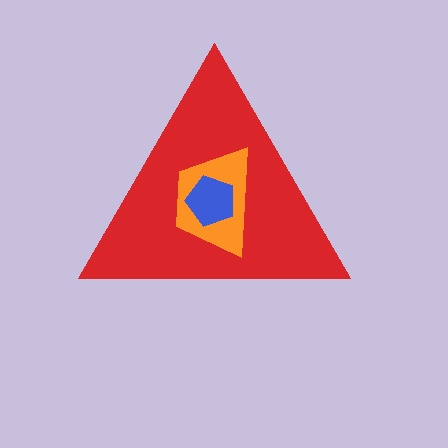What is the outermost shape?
The red triangle.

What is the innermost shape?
The blue pentagon.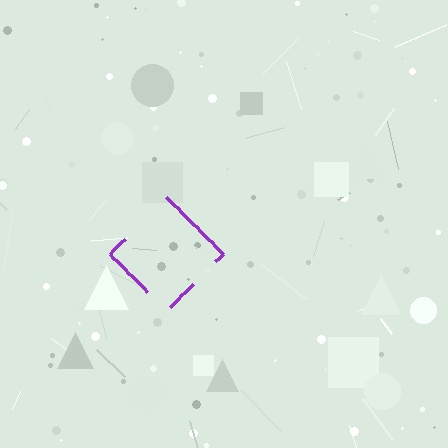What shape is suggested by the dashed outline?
The dashed outline suggests a diamond.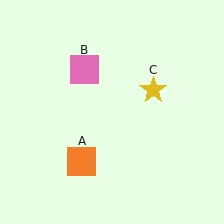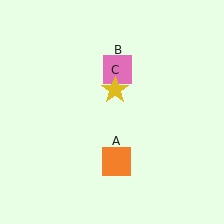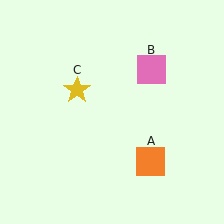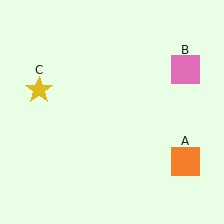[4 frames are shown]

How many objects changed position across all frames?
3 objects changed position: orange square (object A), pink square (object B), yellow star (object C).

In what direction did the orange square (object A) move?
The orange square (object A) moved right.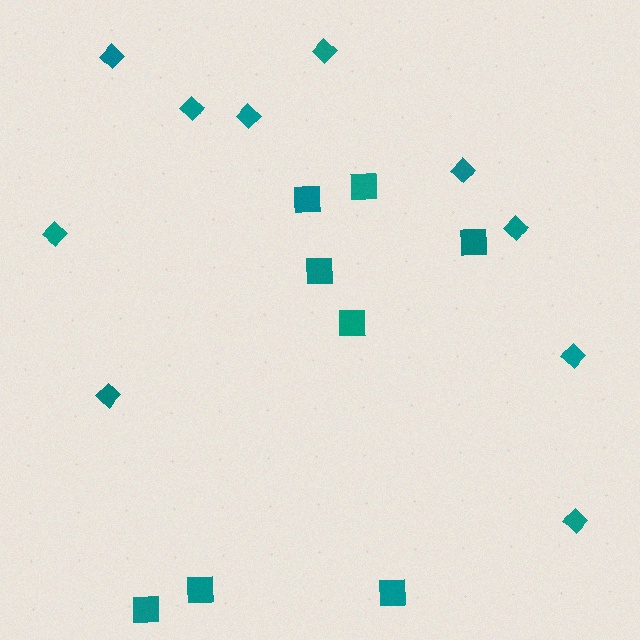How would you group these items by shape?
There are 2 groups: one group of diamonds (10) and one group of squares (8).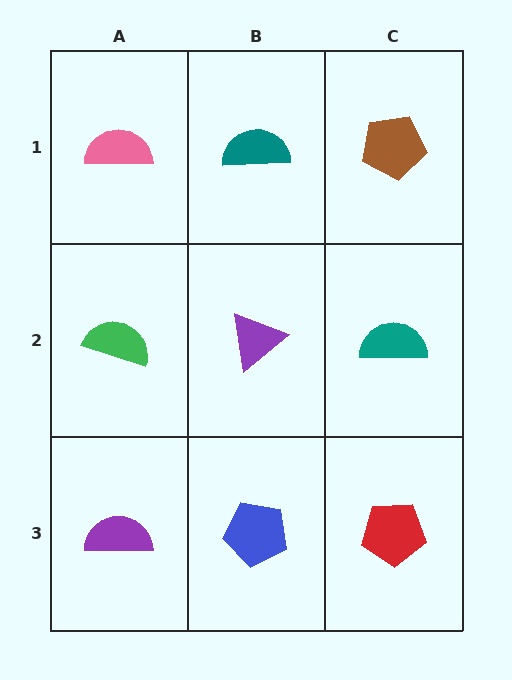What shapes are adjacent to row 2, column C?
A brown pentagon (row 1, column C), a red pentagon (row 3, column C), a purple triangle (row 2, column B).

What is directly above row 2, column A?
A pink semicircle.